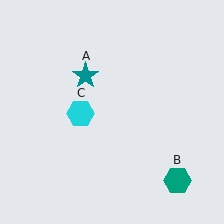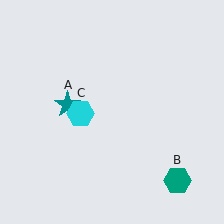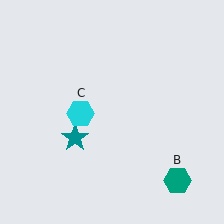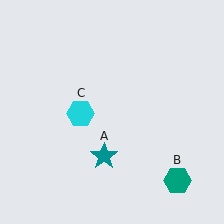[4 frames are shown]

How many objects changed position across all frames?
1 object changed position: teal star (object A).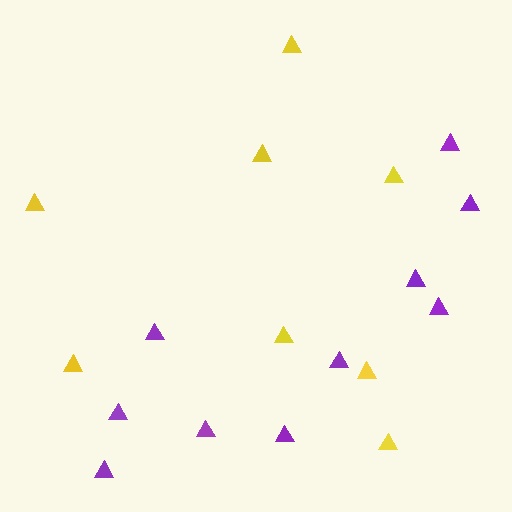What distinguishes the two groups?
There are 2 groups: one group of yellow triangles (8) and one group of purple triangles (10).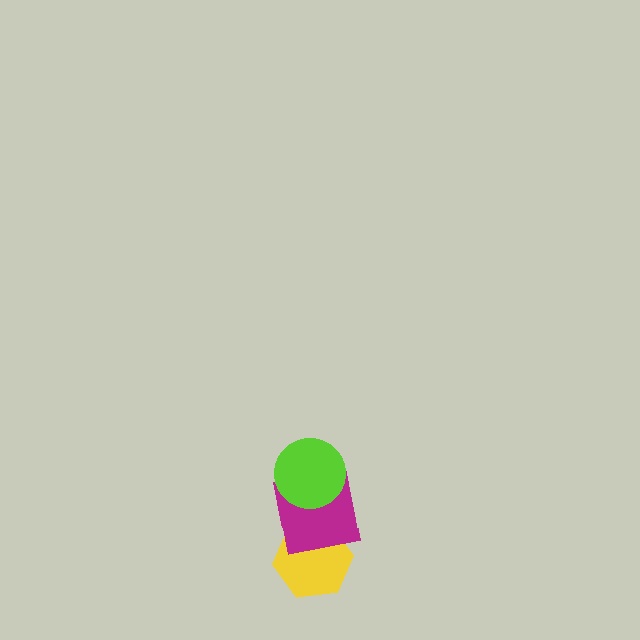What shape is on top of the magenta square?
The lime circle is on top of the magenta square.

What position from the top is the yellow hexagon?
The yellow hexagon is 3rd from the top.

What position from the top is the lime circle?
The lime circle is 1st from the top.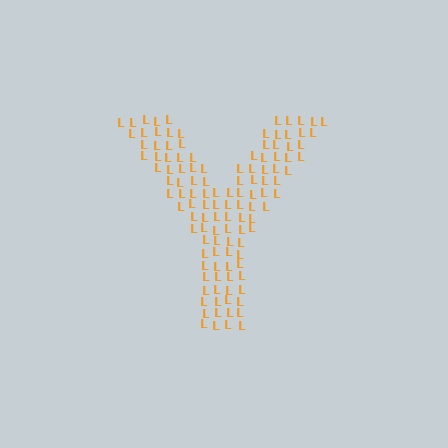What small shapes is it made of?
It is made of small letter L's.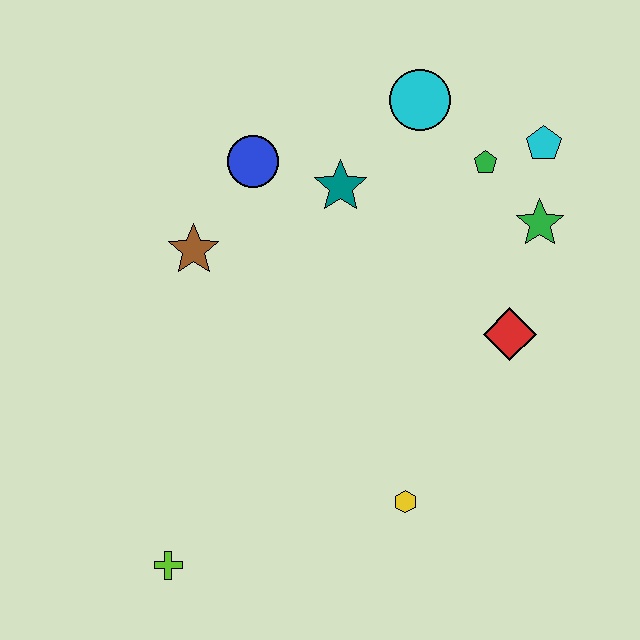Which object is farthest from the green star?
The lime cross is farthest from the green star.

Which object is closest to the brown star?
The blue circle is closest to the brown star.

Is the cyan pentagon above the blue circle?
Yes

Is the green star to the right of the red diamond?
Yes